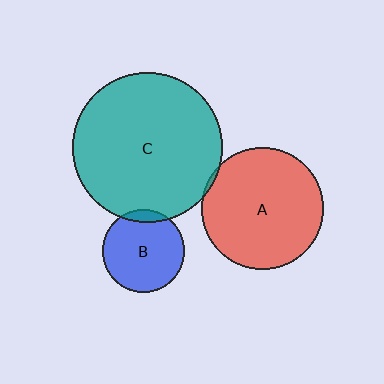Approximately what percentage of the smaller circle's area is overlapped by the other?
Approximately 10%.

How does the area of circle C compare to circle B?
Approximately 3.3 times.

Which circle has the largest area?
Circle C (teal).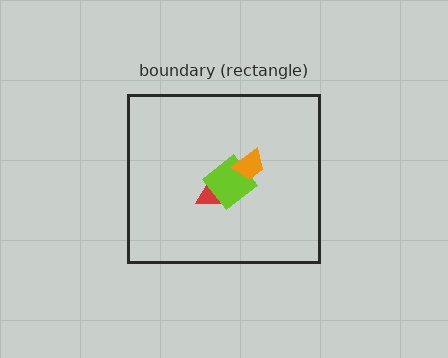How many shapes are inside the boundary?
4 inside, 0 outside.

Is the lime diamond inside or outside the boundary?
Inside.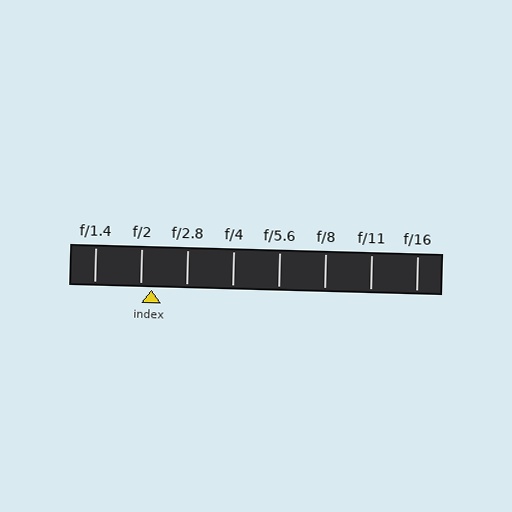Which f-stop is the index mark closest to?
The index mark is closest to f/2.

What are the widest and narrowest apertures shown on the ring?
The widest aperture shown is f/1.4 and the narrowest is f/16.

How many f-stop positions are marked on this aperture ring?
There are 8 f-stop positions marked.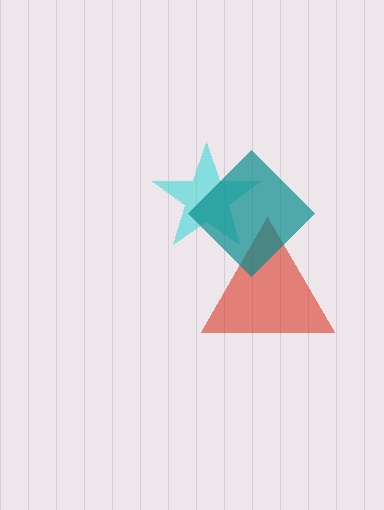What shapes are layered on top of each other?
The layered shapes are: a cyan star, a red triangle, a teal diamond.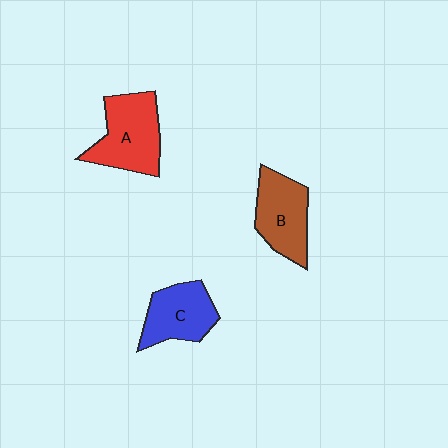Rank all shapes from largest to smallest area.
From largest to smallest: A (red), B (brown), C (blue).